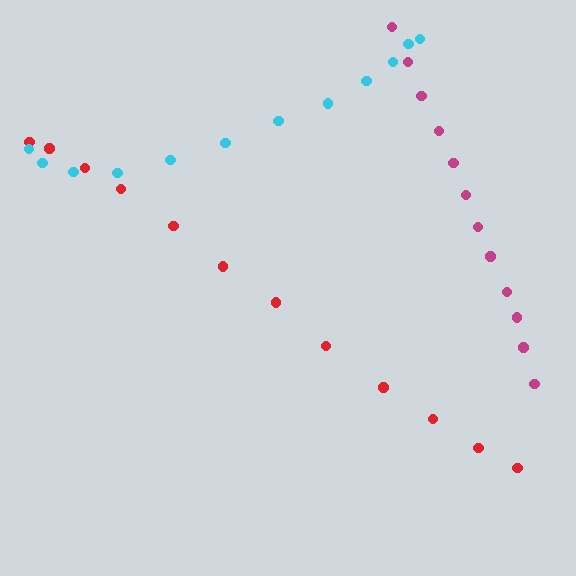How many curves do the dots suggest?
There are 3 distinct paths.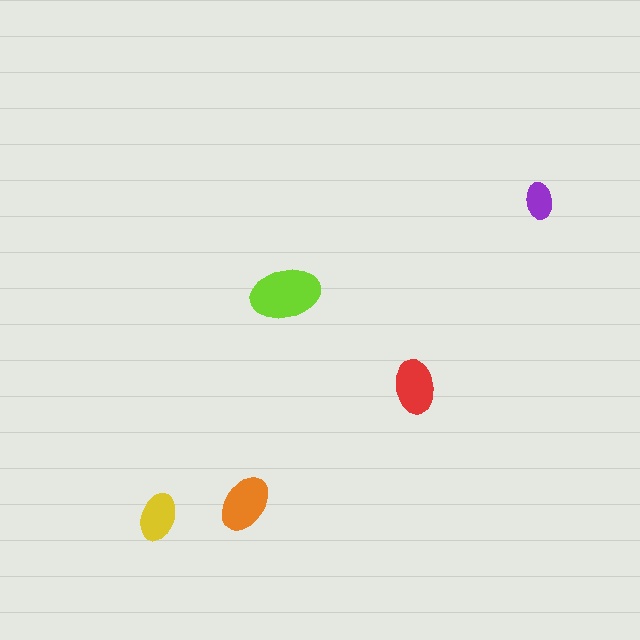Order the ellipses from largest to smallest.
the lime one, the orange one, the red one, the yellow one, the purple one.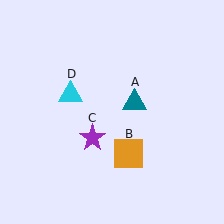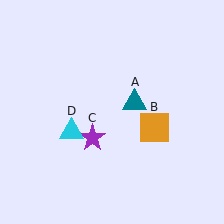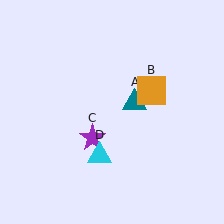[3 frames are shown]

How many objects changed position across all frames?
2 objects changed position: orange square (object B), cyan triangle (object D).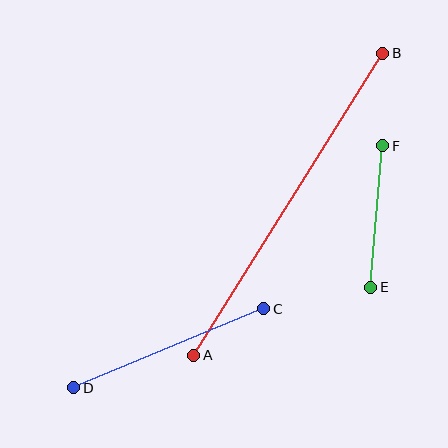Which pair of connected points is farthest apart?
Points A and B are farthest apart.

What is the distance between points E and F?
The distance is approximately 142 pixels.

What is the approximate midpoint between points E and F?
The midpoint is at approximately (377, 216) pixels.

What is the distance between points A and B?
The distance is approximately 356 pixels.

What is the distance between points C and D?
The distance is approximately 206 pixels.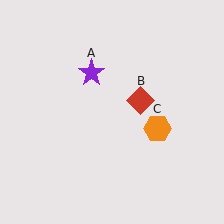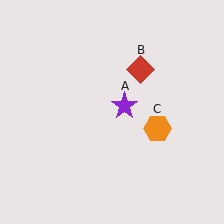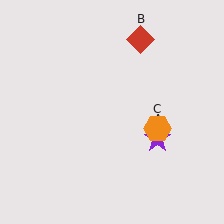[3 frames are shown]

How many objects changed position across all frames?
2 objects changed position: purple star (object A), red diamond (object B).